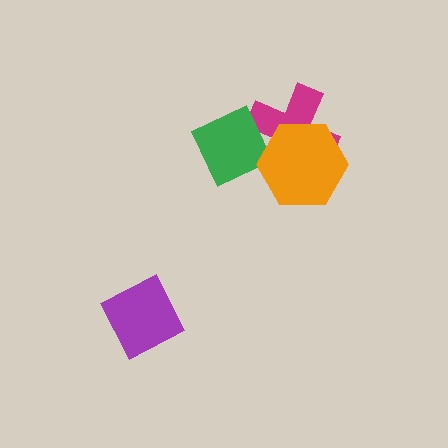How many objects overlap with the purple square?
0 objects overlap with the purple square.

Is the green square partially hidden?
No, no other shape covers it.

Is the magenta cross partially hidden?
Yes, it is partially covered by another shape.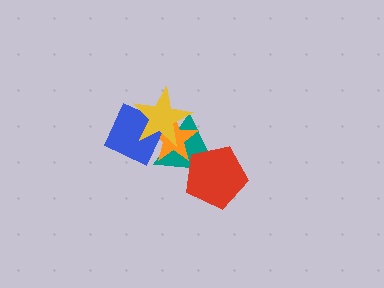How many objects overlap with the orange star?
3 objects overlap with the orange star.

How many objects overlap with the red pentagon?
1 object overlaps with the red pentagon.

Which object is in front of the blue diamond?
The yellow star is in front of the blue diamond.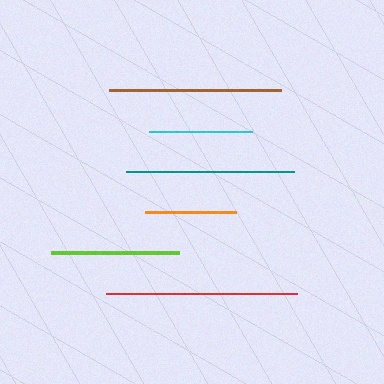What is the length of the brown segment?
The brown segment is approximately 172 pixels long.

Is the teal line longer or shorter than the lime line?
The teal line is longer than the lime line.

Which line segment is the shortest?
The orange line is the shortest at approximately 91 pixels.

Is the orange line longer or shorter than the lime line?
The lime line is longer than the orange line.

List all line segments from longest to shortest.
From longest to shortest: red, brown, teal, lime, cyan, orange.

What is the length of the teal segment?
The teal segment is approximately 168 pixels long.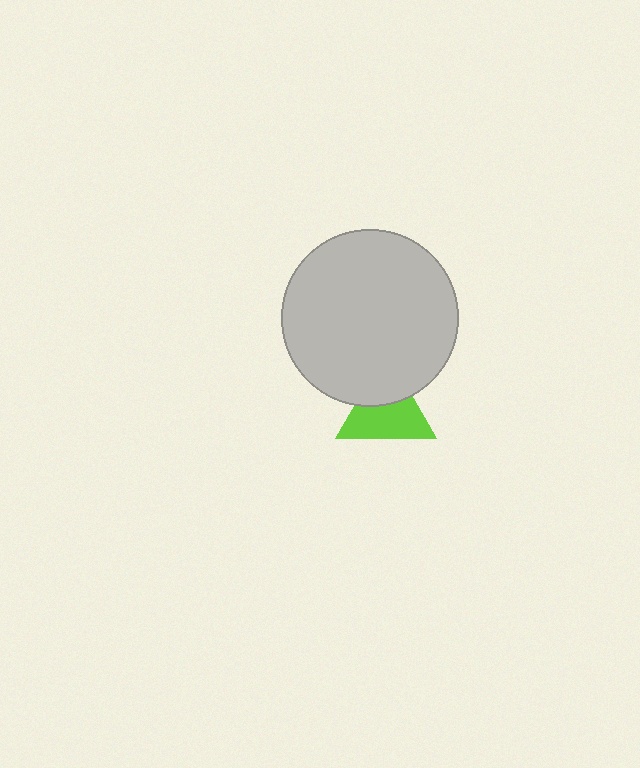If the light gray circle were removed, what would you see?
You would see the complete lime triangle.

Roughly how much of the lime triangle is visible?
About half of it is visible (roughly 64%).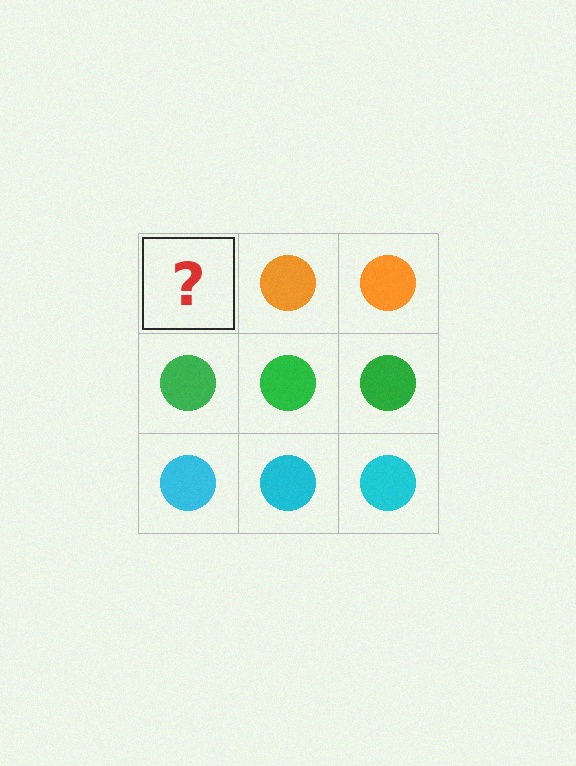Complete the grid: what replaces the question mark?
The question mark should be replaced with an orange circle.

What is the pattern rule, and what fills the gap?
The rule is that each row has a consistent color. The gap should be filled with an orange circle.